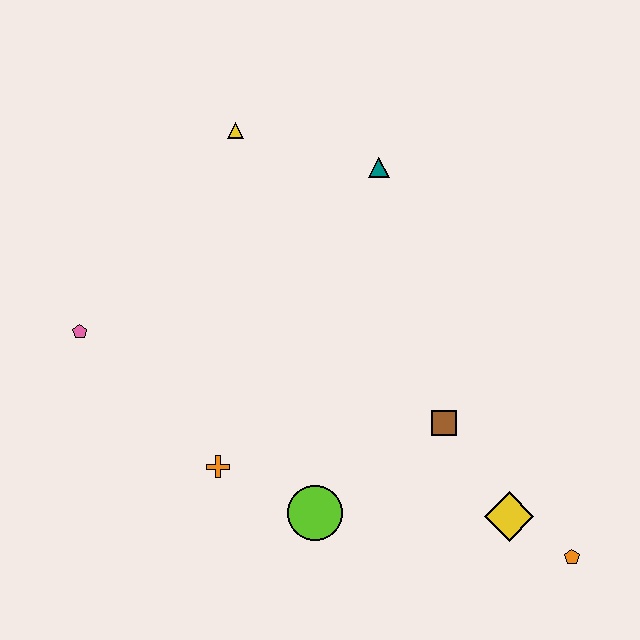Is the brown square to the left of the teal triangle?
No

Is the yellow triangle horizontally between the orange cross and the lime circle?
Yes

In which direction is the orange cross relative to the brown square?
The orange cross is to the left of the brown square.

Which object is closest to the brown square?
The yellow diamond is closest to the brown square.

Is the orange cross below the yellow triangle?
Yes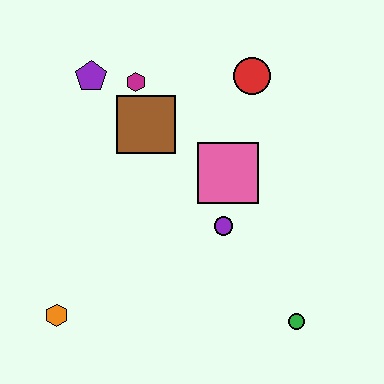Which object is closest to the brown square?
The magenta hexagon is closest to the brown square.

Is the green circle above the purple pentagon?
No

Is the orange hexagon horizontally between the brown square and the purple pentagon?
No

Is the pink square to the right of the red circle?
No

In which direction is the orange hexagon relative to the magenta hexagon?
The orange hexagon is below the magenta hexagon.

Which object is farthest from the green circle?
The purple pentagon is farthest from the green circle.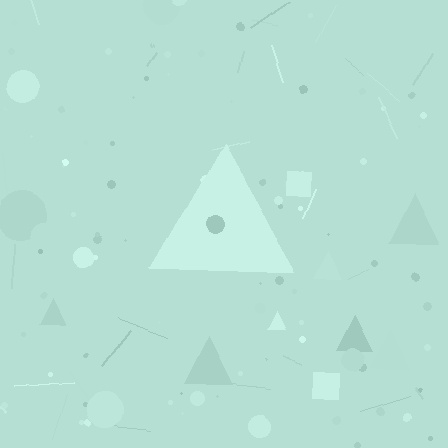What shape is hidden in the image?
A triangle is hidden in the image.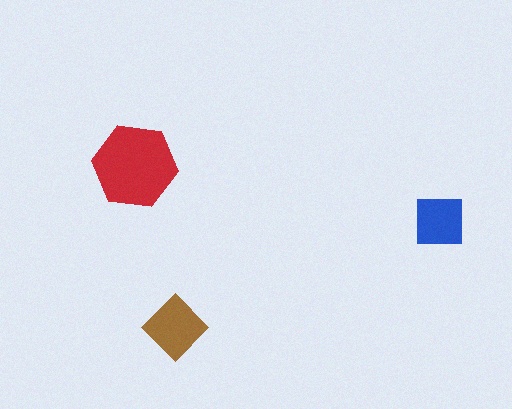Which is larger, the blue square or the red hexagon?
The red hexagon.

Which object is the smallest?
The blue square.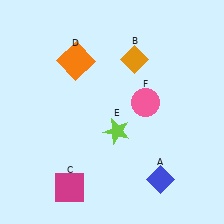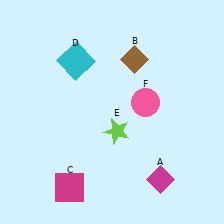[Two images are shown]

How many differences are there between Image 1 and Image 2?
There are 3 differences between the two images.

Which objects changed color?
A changed from blue to magenta. B changed from orange to brown. D changed from orange to cyan.